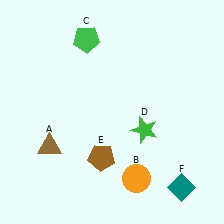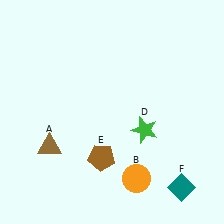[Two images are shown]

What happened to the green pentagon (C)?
The green pentagon (C) was removed in Image 2. It was in the top-left area of Image 1.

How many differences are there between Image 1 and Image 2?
There is 1 difference between the two images.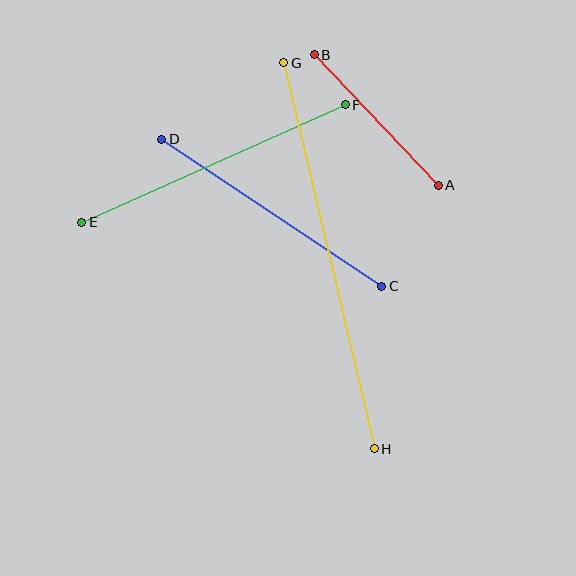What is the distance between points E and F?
The distance is approximately 289 pixels.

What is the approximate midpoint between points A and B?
The midpoint is at approximately (376, 120) pixels.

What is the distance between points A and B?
The distance is approximately 180 pixels.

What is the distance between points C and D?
The distance is approximately 265 pixels.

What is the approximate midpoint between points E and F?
The midpoint is at approximately (214, 164) pixels.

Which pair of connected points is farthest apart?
Points G and H are farthest apart.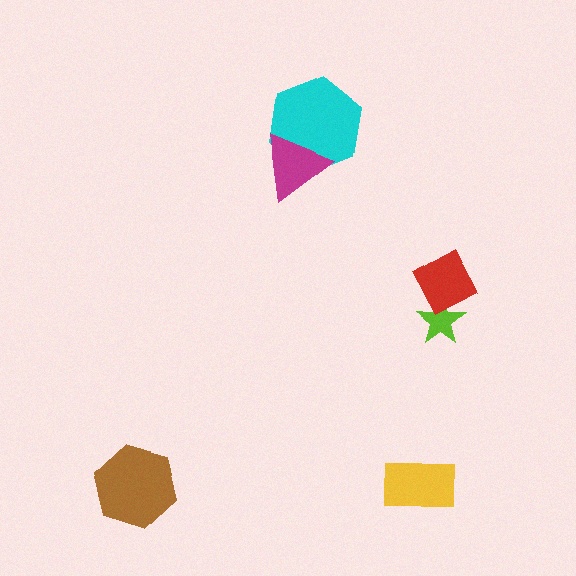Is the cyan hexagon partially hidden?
Yes, it is partially covered by another shape.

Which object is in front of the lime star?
The red diamond is in front of the lime star.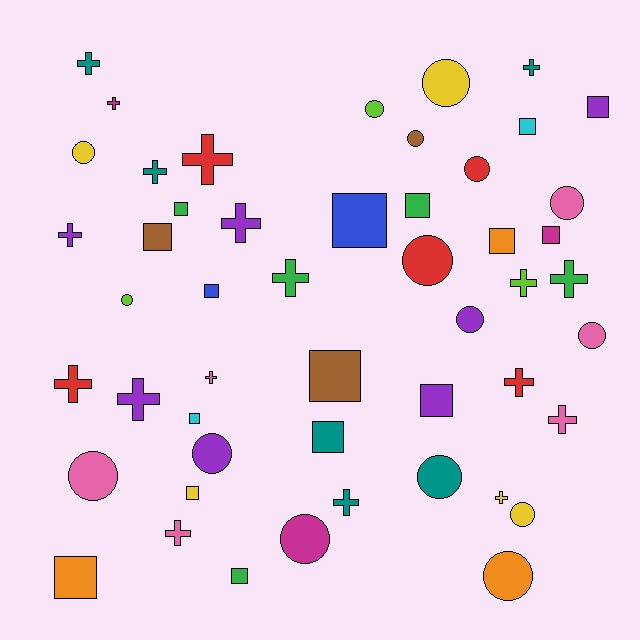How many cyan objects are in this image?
There are 2 cyan objects.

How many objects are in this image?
There are 50 objects.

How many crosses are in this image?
There are 18 crosses.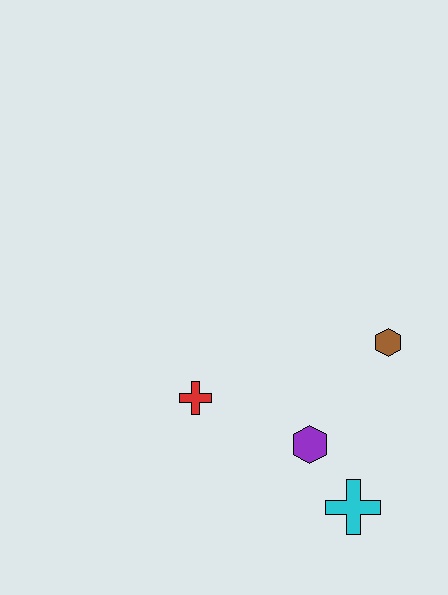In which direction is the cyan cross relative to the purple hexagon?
The cyan cross is below the purple hexagon.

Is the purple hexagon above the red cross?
No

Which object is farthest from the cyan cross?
The red cross is farthest from the cyan cross.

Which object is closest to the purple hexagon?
The cyan cross is closest to the purple hexagon.